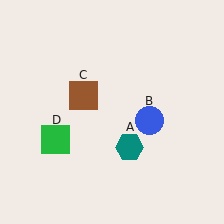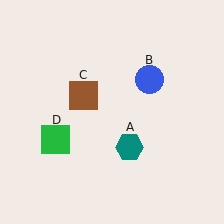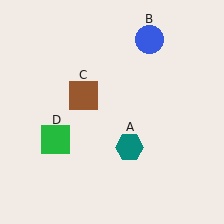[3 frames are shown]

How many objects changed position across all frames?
1 object changed position: blue circle (object B).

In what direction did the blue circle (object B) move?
The blue circle (object B) moved up.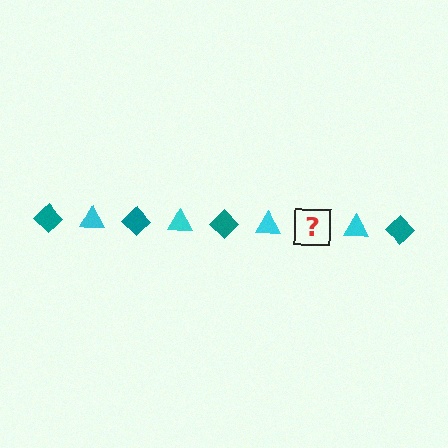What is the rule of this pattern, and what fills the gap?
The rule is that the pattern alternates between teal diamond and cyan triangle. The gap should be filled with a teal diamond.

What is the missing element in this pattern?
The missing element is a teal diamond.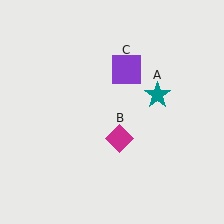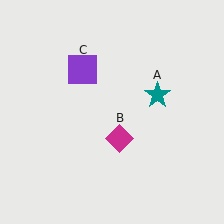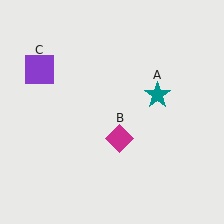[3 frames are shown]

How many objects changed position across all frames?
1 object changed position: purple square (object C).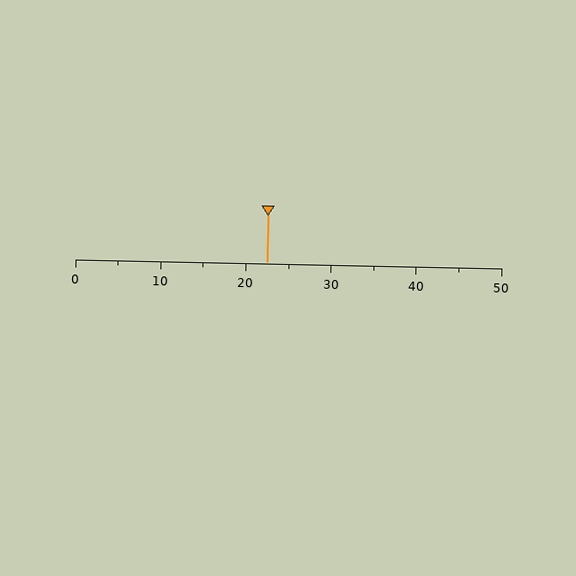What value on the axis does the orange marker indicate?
The marker indicates approximately 22.5.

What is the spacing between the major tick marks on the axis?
The major ticks are spaced 10 apart.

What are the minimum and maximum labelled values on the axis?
The axis runs from 0 to 50.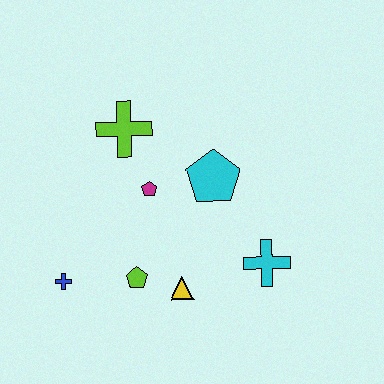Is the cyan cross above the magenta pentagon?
No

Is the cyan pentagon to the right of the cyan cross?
No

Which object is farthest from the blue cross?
The cyan cross is farthest from the blue cross.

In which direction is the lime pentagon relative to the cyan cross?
The lime pentagon is to the left of the cyan cross.